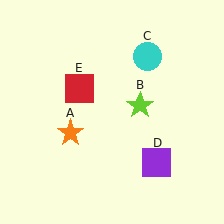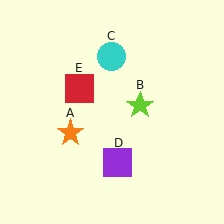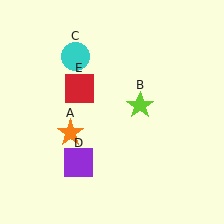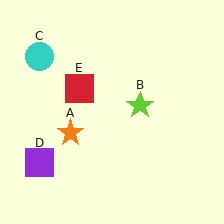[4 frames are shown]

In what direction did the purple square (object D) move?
The purple square (object D) moved left.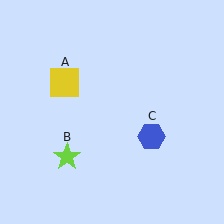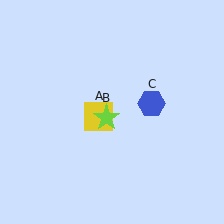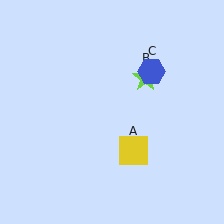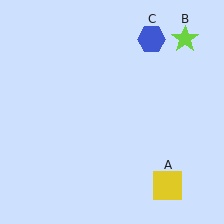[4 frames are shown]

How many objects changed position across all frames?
3 objects changed position: yellow square (object A), lime star (object B), blue hexagon (object C).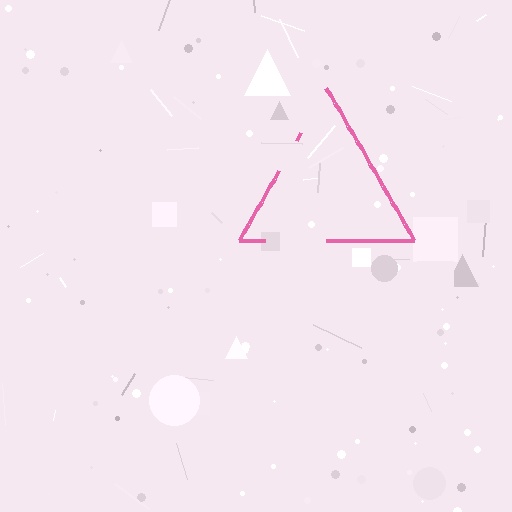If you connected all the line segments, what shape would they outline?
They would outline a triangle.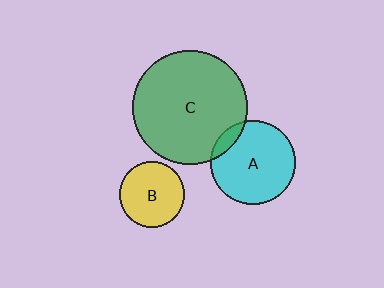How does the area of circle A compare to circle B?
Approximately 1.7 times.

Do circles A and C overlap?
Yes.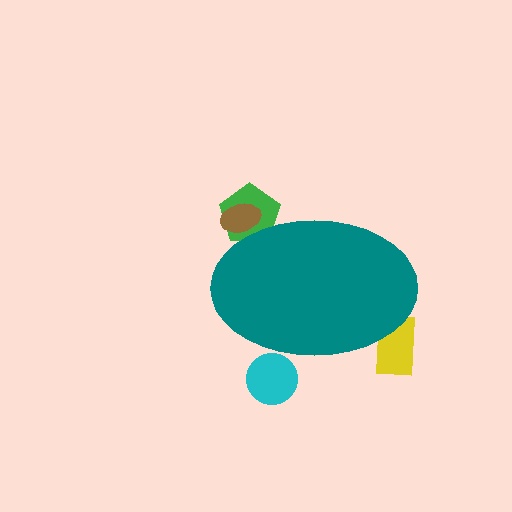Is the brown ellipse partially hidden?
Yes, the brown ellipse is partially hidden behind the teal ellipse.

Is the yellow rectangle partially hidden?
Yes, the yellow rectangle is partially hidden behind the teal ellipse.